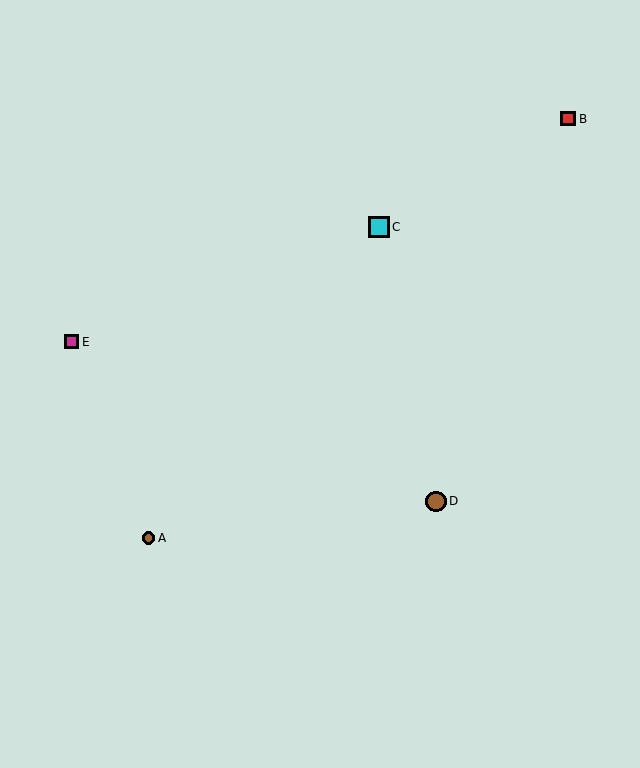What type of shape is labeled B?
Shape B is a red square.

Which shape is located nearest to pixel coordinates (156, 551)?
The brown circle (labeled A) at (149, 538) is nearest to that location.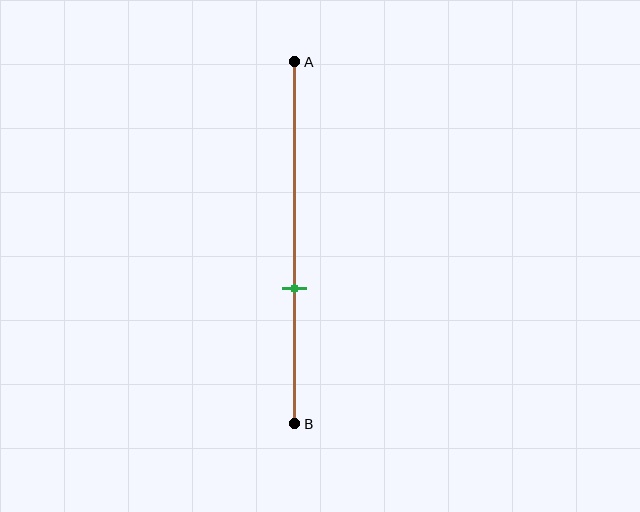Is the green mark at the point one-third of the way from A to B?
No, the mark is at about 65% from A, not at the 33% one-third point.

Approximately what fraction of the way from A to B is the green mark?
The green mark is approximately 65% of the way from A to B.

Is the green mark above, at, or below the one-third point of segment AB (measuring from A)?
The green mark is below the one-third point of segment AB.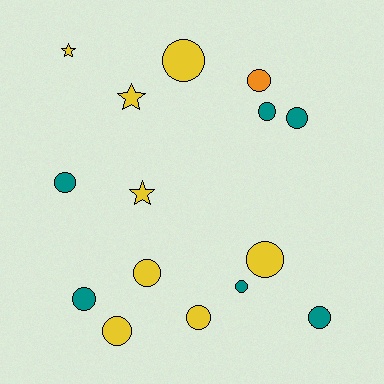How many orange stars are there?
There are no orange stars.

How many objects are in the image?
There are 15 objects.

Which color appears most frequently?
Yellow, with 8 objects.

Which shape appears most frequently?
Circle, with 12 objects.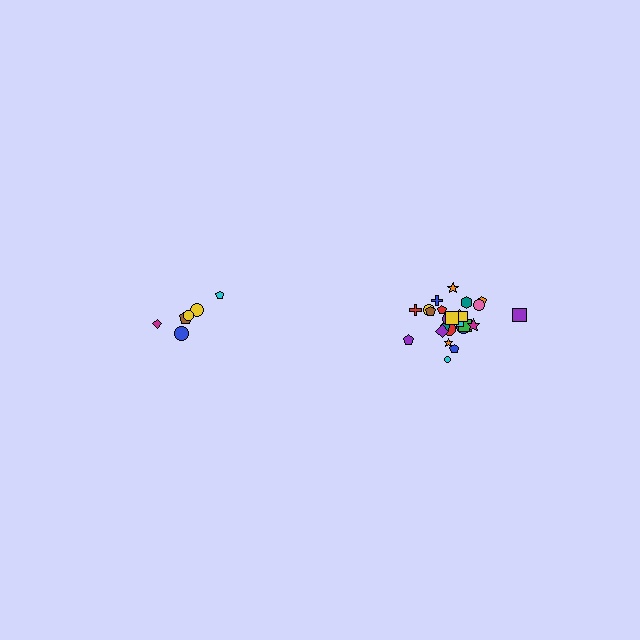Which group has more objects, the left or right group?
The right group.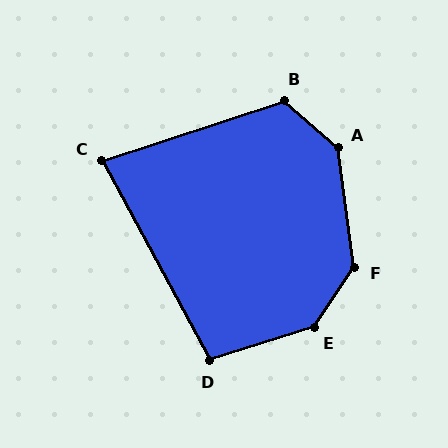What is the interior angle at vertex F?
Approximately 139 degrees (obtuse).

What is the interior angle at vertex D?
Approximately 101 degrees (obtuse).